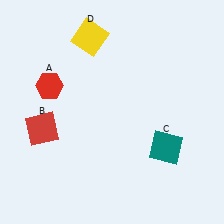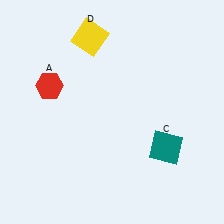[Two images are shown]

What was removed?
The red square (B) was removed in Image 2.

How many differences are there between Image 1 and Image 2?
There is 1 difference between the two images.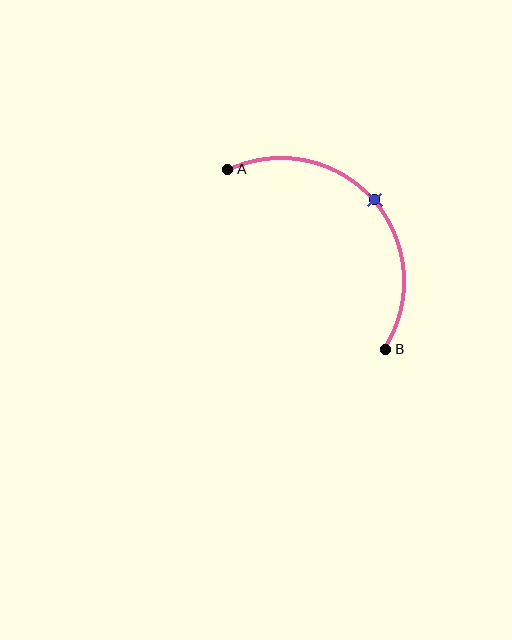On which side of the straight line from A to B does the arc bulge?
The arc bulges above and to the right of the straight line connecting A and B.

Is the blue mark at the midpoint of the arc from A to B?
Yes. The blue mark lies on the arc at equal arc-length from both A and B — it is the arc midpoint.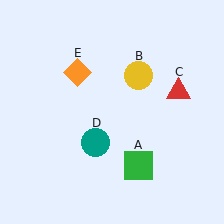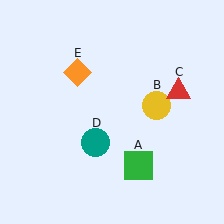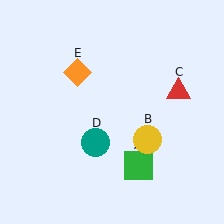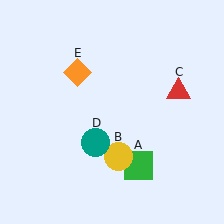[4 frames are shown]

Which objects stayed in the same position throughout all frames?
Green square (object A) and red triangle (object C) and teal circle (object D) and orange diamond (object E) remained stationary.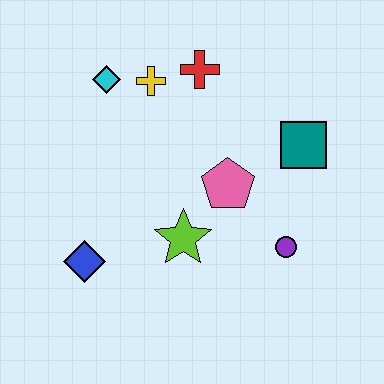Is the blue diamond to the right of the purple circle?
No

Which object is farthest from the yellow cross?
The purple circle is farthest from the yellow cross.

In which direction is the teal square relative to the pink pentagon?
The teal square is to the right of the pink pentagon.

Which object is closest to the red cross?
The yellow cross is closest to the red cross.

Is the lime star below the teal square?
Yes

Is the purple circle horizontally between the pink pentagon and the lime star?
No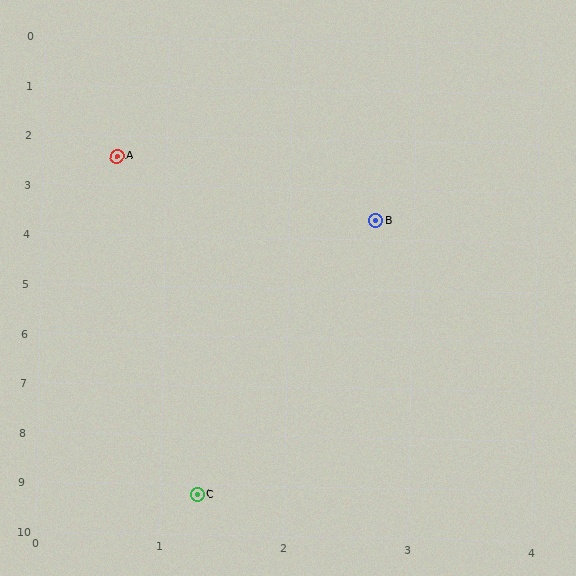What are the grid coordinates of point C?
Point C is at approximately (1.3, 9.2).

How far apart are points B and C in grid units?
Points B and C are about 5.8 grid units apart.